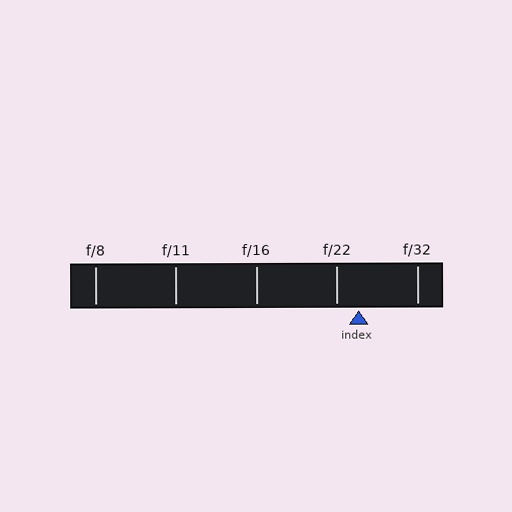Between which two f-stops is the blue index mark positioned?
The index mark is between f/22 and f/32.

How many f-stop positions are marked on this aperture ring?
There are 5 f-stop positions marked.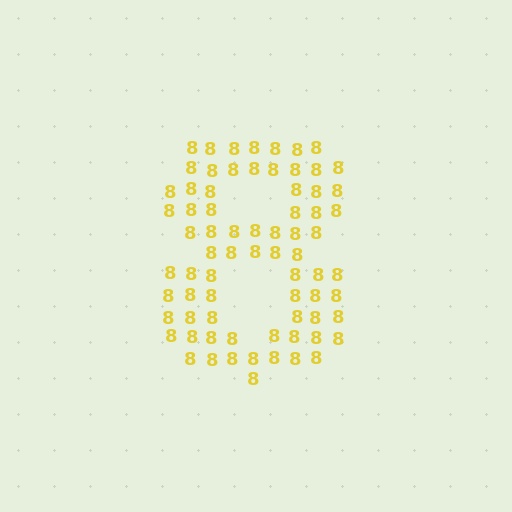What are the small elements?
The small elements are digit 8's.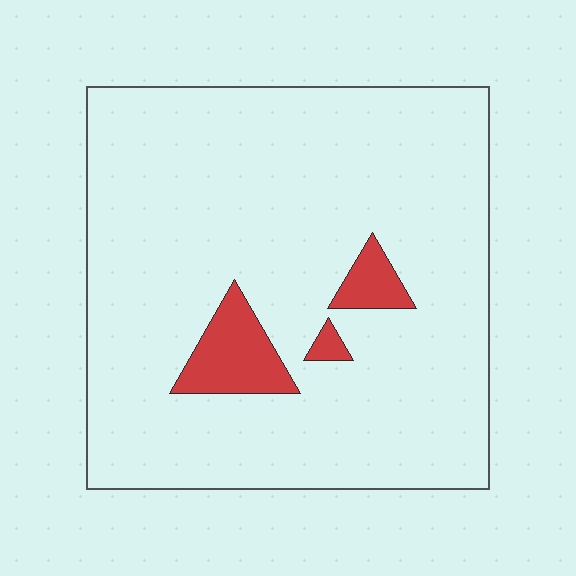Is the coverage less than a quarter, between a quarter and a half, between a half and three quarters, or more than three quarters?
Less than a quarter.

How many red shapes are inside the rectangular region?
3.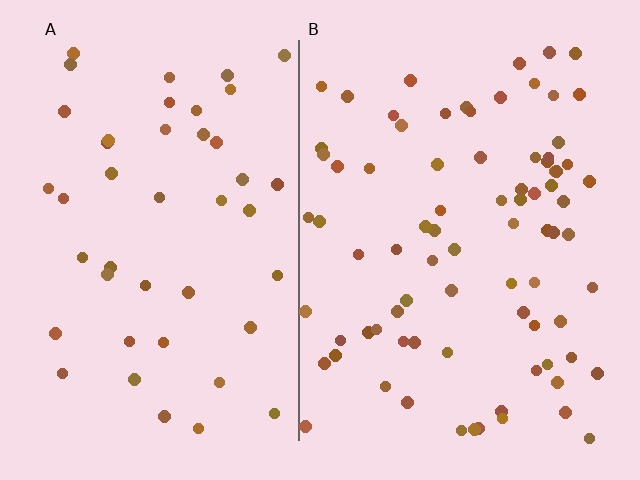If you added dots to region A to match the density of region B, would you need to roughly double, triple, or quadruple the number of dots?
Approximately double.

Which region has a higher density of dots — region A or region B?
B (the right).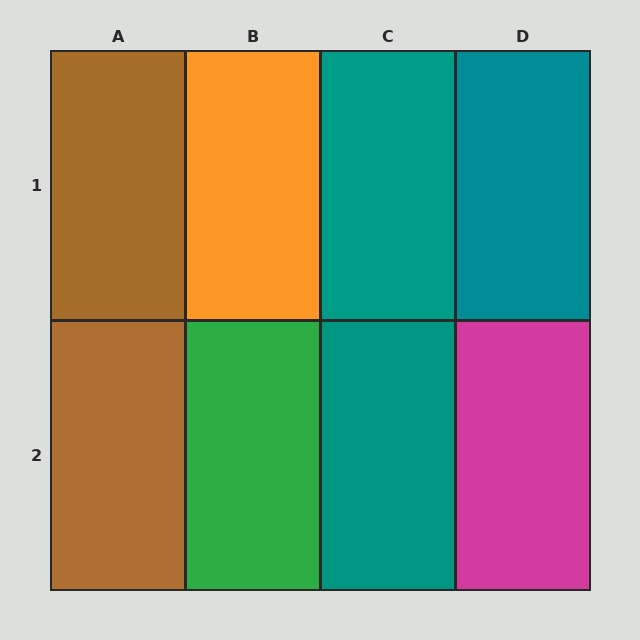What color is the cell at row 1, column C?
Teal.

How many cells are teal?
3 cells are teal.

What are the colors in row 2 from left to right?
Brown, green, teal, magenta.